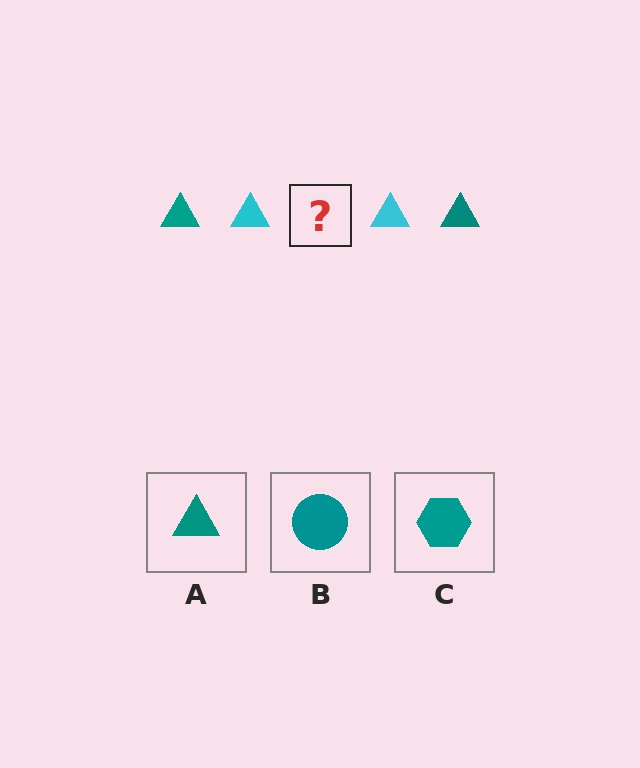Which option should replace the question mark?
Option A.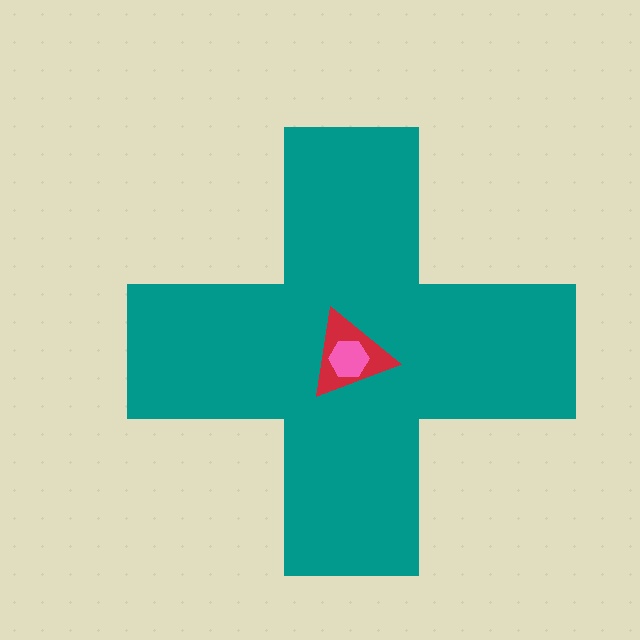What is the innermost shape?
The pink hexagon.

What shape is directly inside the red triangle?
The pink hexagon.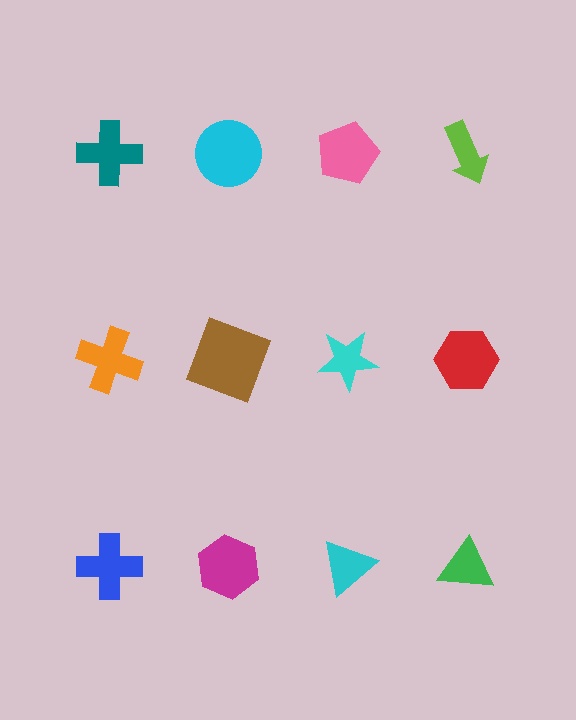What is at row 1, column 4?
A lime arrow.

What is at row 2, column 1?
An orange cross.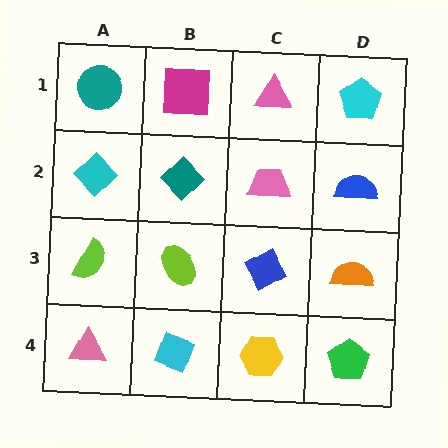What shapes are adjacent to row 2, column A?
A teal circle (row 1, column A), a lime semicircle (row 3, column A), a teal diamond (row 2, column B).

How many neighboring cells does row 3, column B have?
4.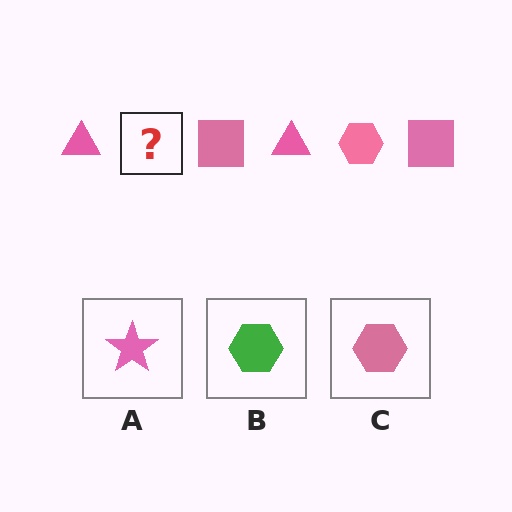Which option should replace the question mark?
Option C.